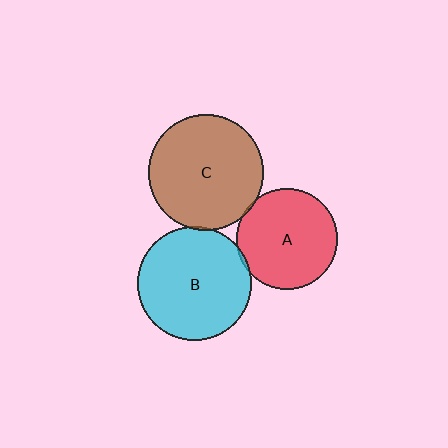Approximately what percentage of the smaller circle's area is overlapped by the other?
Approximately 5%.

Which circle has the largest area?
Circle C (brown).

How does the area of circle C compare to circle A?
Approximately 1.3 times.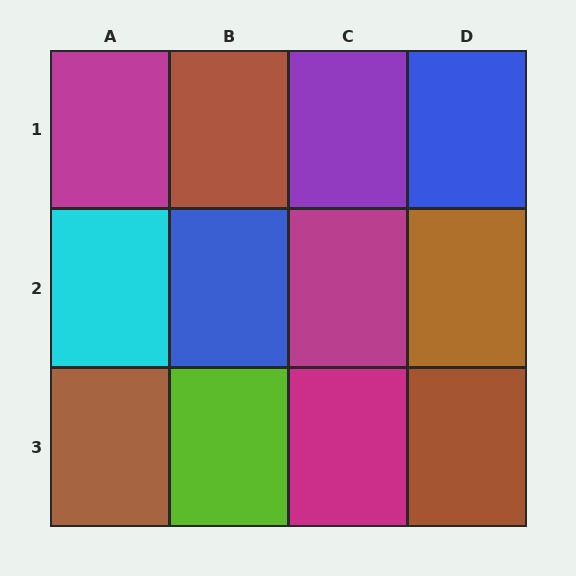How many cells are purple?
1 cell is purple.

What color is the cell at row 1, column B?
Brown.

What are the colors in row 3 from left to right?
Brown, lime, magenta, brown.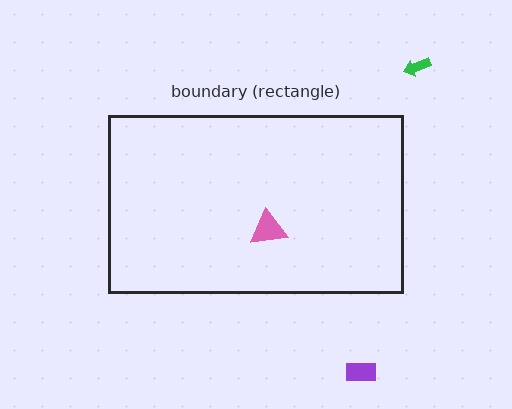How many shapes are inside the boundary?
1 inside, 2 outside.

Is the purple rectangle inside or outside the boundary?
Outside.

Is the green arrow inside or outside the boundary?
Outside.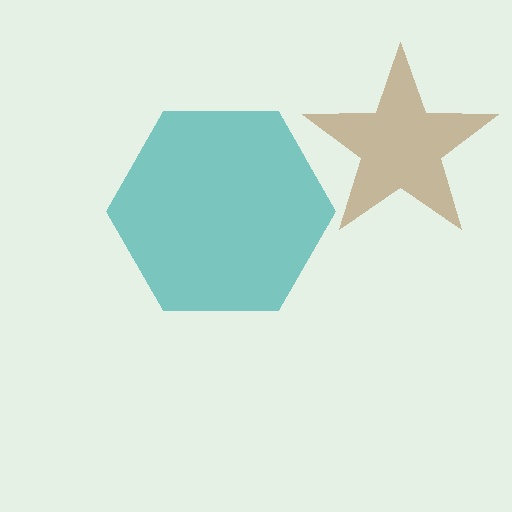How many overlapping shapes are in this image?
There are 2 overlapping shapes in the image.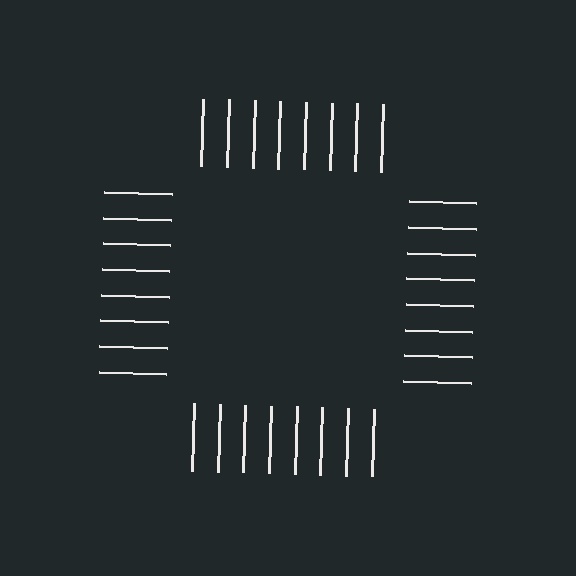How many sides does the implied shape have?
4 sides — the line-ends trace a square.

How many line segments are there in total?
32 — 8 along each of the 4 edges.